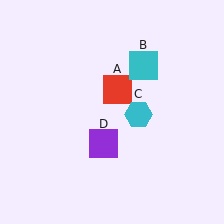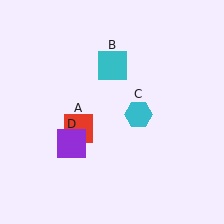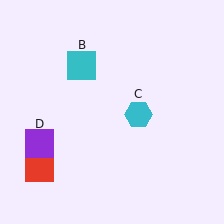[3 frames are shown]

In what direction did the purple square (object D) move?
The purple square (object D) moved left.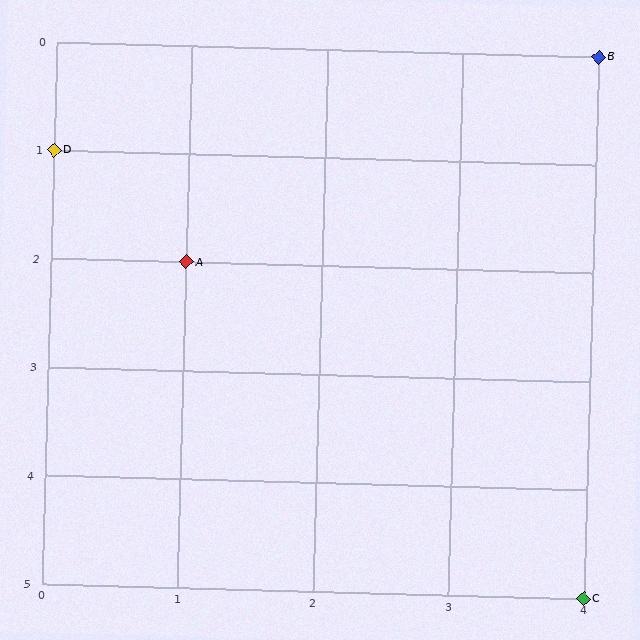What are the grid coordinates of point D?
Point D is at grid coordinates (0, 1).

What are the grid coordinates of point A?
Point A is at grid coordinates (1, 2).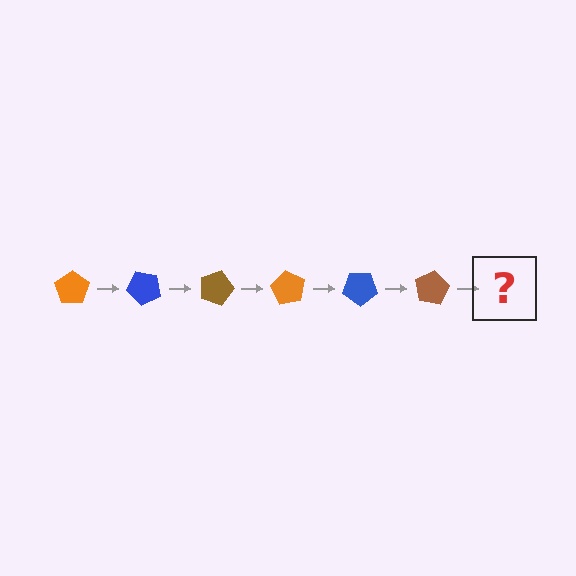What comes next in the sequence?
The next element should be an orange pentagon, rotated 270 degrees from the start.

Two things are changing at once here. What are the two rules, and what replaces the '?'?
The two rules are that it rotates 45 degrees each step and the color cycles through orange, blue, and brown. The '?' should be an orange pentagon, rotated 270 degrees from the start.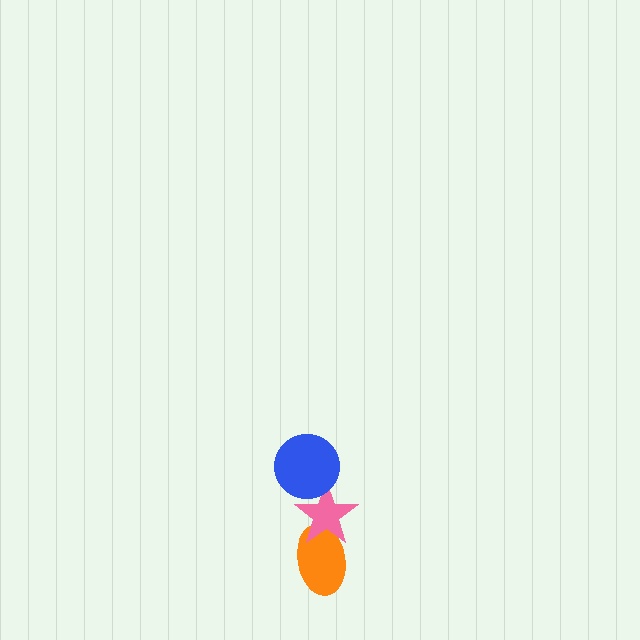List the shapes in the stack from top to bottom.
From top to bottom: the blue circle, the pink star, the orange ellipse.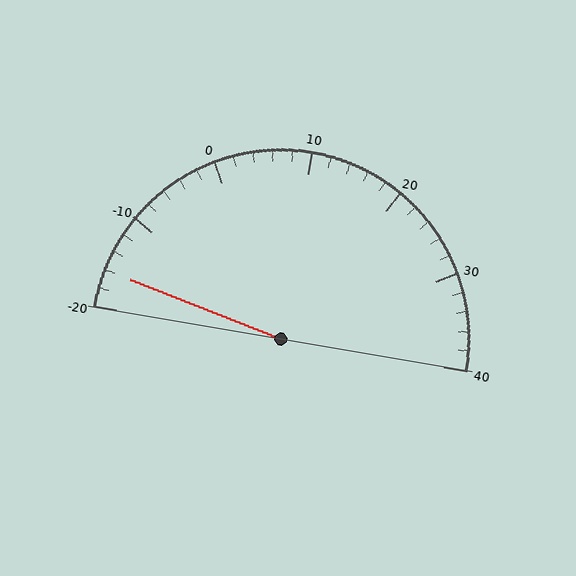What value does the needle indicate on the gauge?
The needle indicates approximately -16.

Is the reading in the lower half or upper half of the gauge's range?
The reading is in the lower half of the range (-20 to 40).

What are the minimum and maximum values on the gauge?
The gauge ranges from -20 to 40.